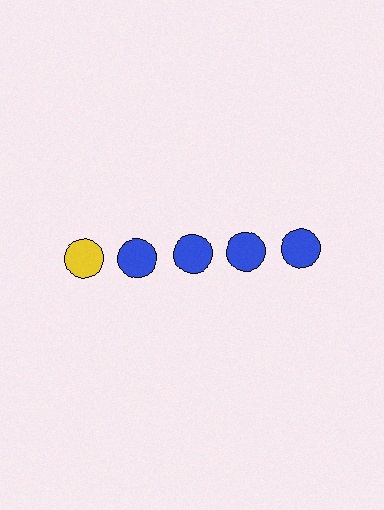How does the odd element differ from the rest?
It has a different color: yellow instead of blue.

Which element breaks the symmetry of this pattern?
The yellow circle in the top row, leftmost column breaks the symmetry. All other shapes are blue circles.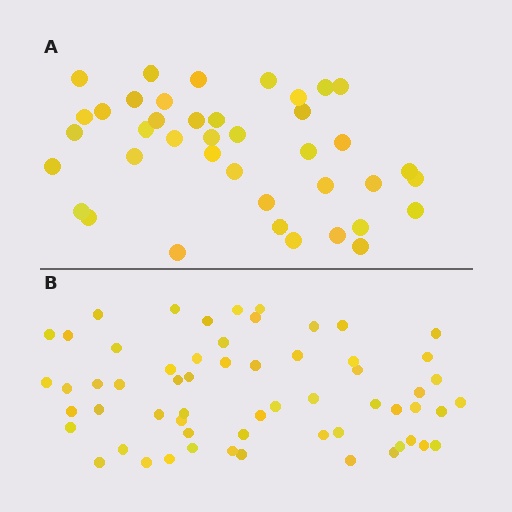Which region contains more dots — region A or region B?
Region B (the bottom region) has more dots.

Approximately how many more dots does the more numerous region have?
Region B has approximately 20 more dots than region A.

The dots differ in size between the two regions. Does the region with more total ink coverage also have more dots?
No. Region A has more total ink coverage because its dots are larger, but region B actually contains more individual dots. Total area can be misleading — the number of items is what matters here.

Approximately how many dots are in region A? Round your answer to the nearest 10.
About 40 dots.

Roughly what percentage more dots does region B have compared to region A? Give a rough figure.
About 50% more.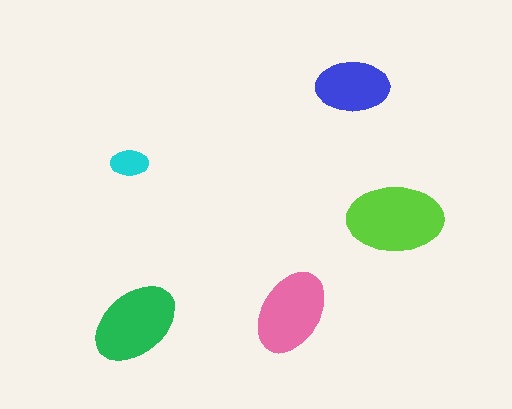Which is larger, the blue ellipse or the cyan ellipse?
The blue one.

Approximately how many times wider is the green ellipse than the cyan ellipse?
About 2.5 times wider.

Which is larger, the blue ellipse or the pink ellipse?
The pink one.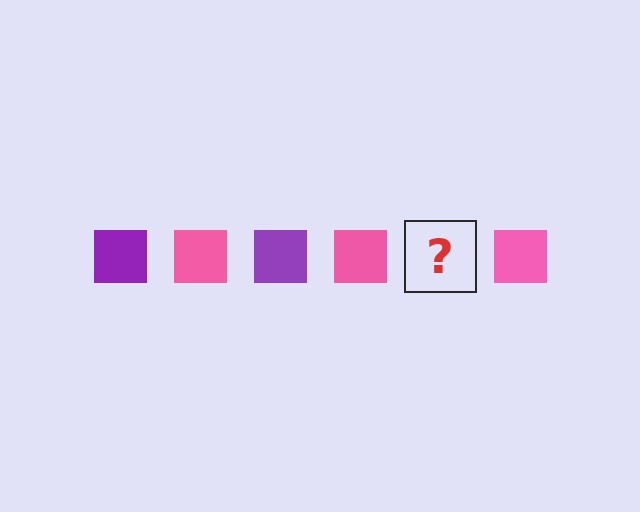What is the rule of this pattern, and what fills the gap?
The rule is that the pattern cycles through purple, pink squares. The gap should be filled with a purple square.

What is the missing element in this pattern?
The missing element is a purple square.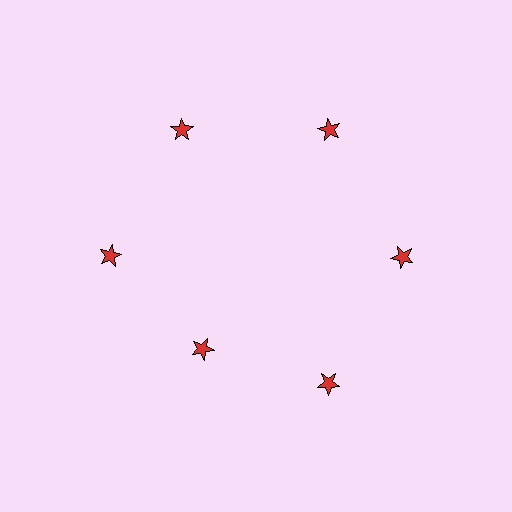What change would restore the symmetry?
The symmetry would be restored by moving it outward, back onto the ring so that all 6 stars sit at equal angles and equal distance from the center.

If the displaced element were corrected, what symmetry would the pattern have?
It would have 6-fold rotational symmetry — the pattern would map onto itself every 60 degrees.